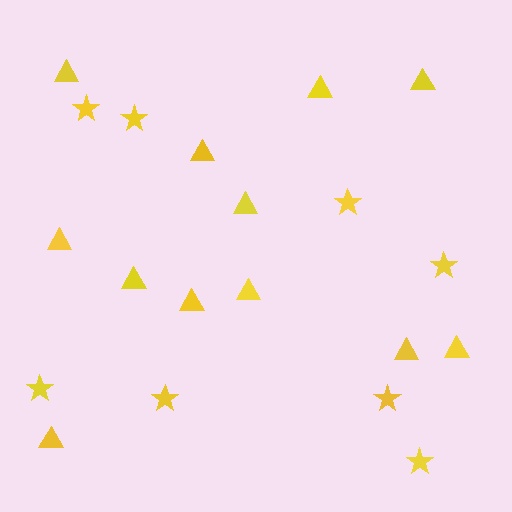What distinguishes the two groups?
There are 2 groups: one group of triangles (12) and one group of stars (8).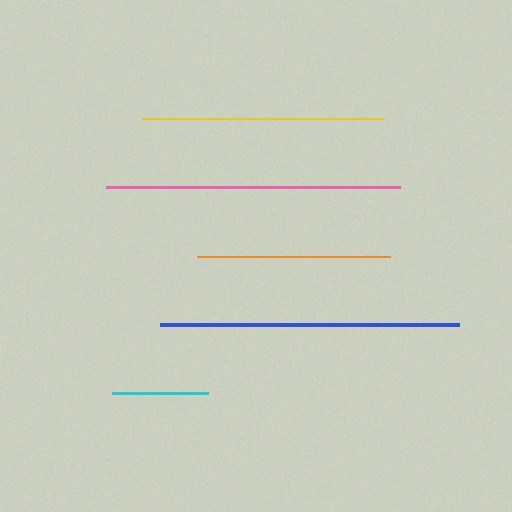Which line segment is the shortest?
The cyan line is the shortest at approximately 97 pixels.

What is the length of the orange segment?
The orange segment is approximately 193 pixels long.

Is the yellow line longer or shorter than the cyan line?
The yellow line is longer than the cyan line.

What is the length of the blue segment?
The blue segment is approximately 299 pixels long.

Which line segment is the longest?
The blue line is the longest at approximately 299 pixels.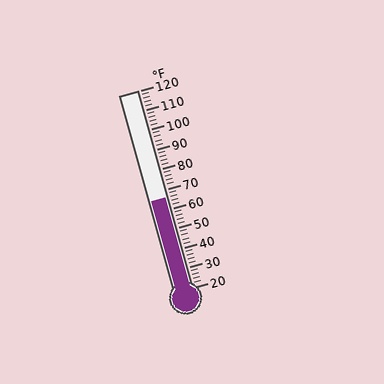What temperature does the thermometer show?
The thermometer shows approximately 66°F.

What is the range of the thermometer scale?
The thermometer scale ranges from 20°F to 120°F.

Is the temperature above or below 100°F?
The temperature is below 100°F.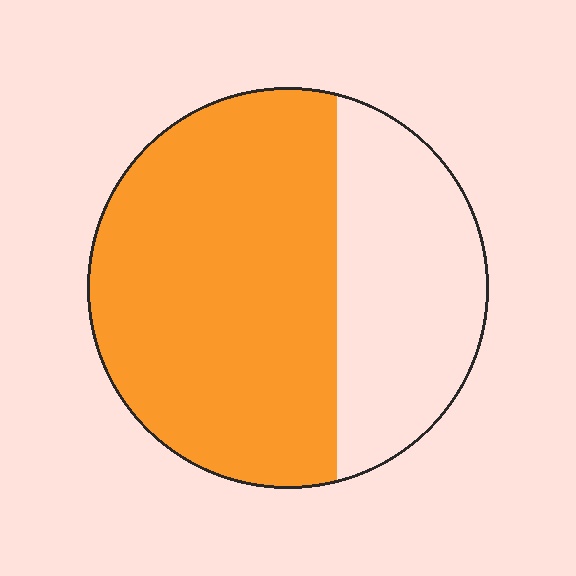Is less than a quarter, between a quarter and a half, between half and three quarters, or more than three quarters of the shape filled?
Between half and three quarters.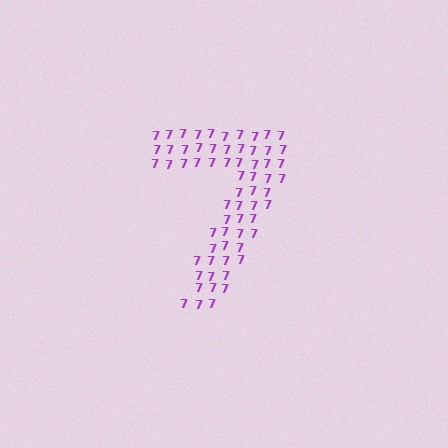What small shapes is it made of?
It is made of small digit 7's.